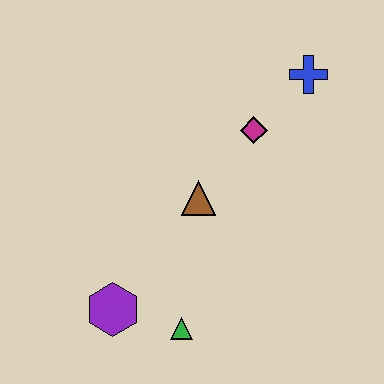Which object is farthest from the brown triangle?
The blue cross is farthest from the brown triangle.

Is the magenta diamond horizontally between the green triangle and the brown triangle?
No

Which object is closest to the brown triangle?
The magenta diamond is closest to the brown triangle.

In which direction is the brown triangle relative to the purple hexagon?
The brown triangle is above the purple hexagon.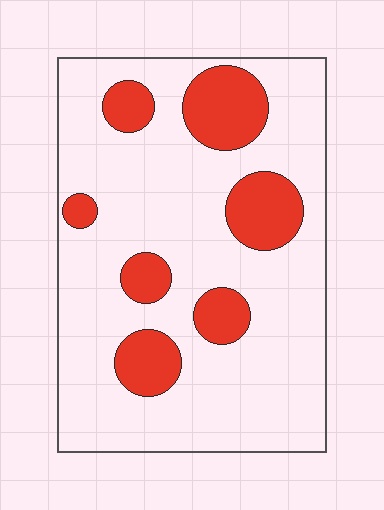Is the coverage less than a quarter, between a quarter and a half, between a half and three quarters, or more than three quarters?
Less than a quarter.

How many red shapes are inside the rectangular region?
7.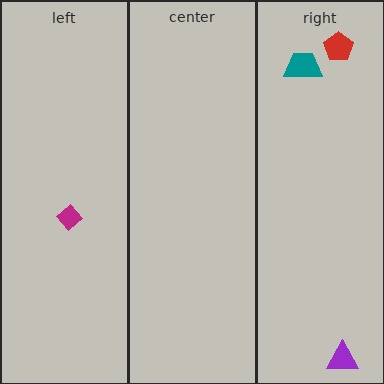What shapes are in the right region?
The purple triangle, the teal trapezoid, the red pentagon.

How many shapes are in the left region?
1.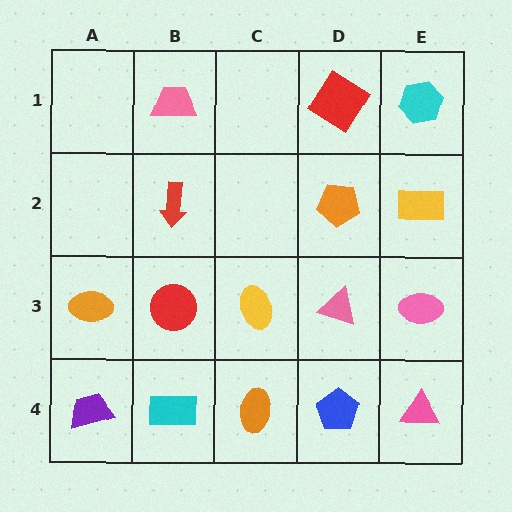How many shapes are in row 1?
3 shapes.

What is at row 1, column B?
A pink trapezoid.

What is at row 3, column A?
An orange ellipse.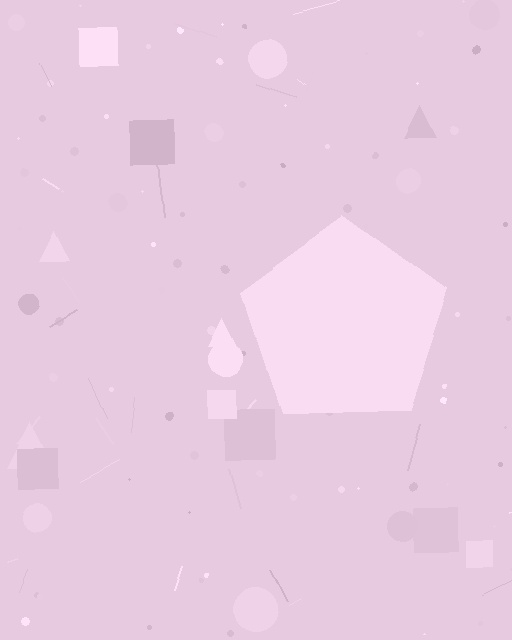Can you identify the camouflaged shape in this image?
The camouflaged shape is a pentagon.